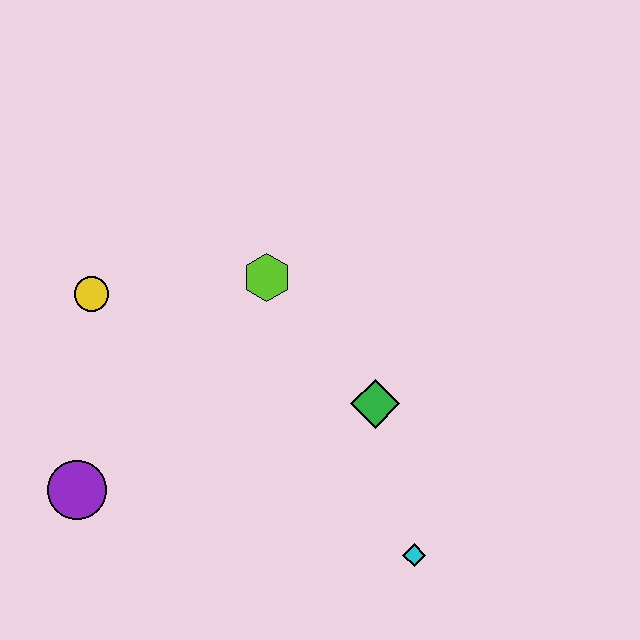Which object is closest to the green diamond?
The cyan diamond is closest to the green diamond.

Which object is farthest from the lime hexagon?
The cyan diamond is farthest from the lime hexagon.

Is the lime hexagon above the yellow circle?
Yes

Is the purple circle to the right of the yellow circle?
No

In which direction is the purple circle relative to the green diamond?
The purple circle is to the left of the green diamond.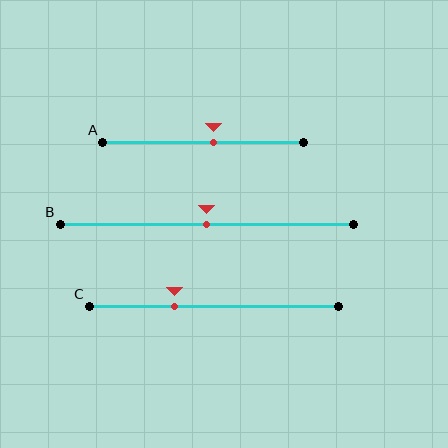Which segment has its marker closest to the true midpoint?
Segment B has its marker closest to the true midpoint.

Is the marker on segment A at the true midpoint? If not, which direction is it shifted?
No, the marker on segment A is shifted to the right by about 5% of the segment length.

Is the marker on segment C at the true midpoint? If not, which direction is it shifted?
No, the marker on segment C is shifted to the left by about 16% of the segment length.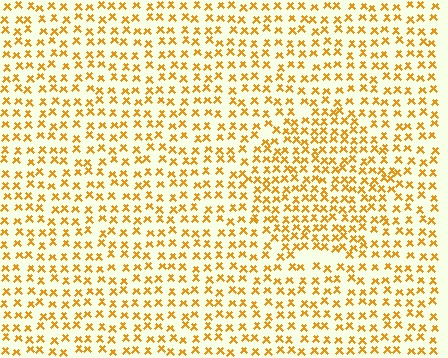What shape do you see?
I see a circle.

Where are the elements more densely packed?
The elements are more densely packed inside the circle boundary.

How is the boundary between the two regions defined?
The boundary is defined by a change in element density (approximately 1.5x ratio). All elements are the same color, size, and shape.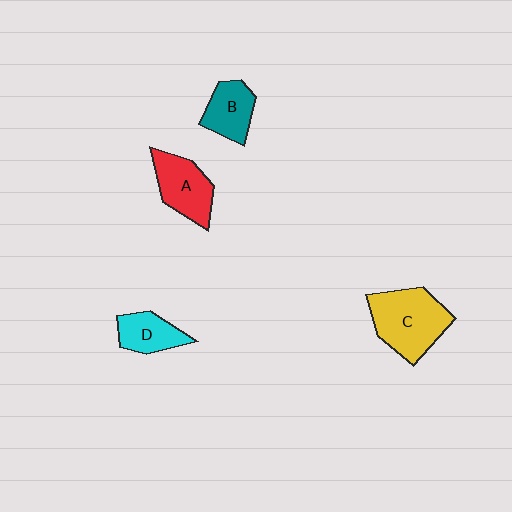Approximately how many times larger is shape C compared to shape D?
Approximately 1.9 times.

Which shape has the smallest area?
Shape D (cyan).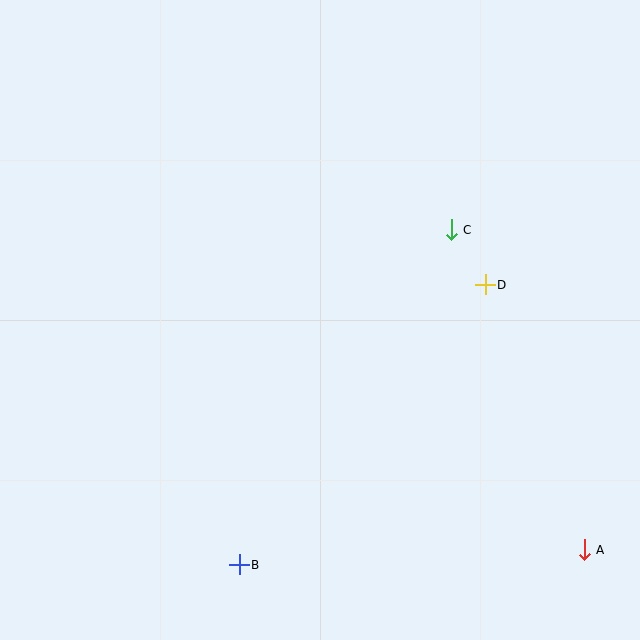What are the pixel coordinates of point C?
Point C is at (451, 230).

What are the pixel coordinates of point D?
Point D is at (485, 285).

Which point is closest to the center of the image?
Point C at (451, 230) is closest to the center.